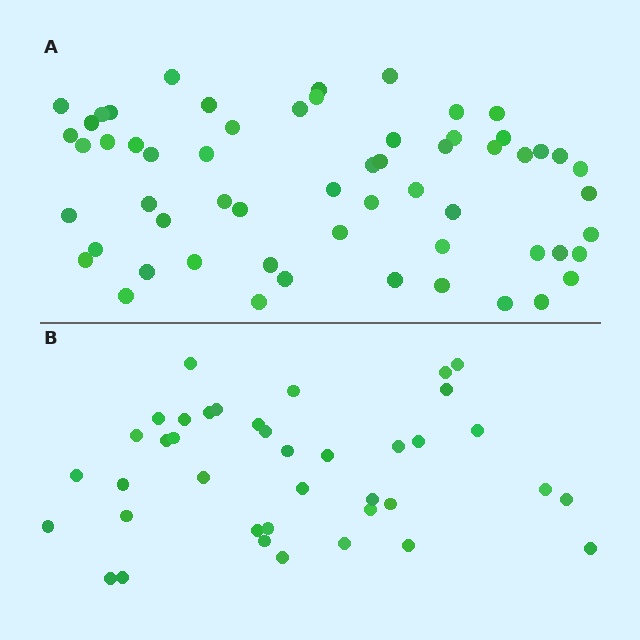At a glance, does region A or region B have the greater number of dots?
Region A (the top region) has more dots.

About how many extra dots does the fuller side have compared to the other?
Region A has approximately 20 more dots than region B.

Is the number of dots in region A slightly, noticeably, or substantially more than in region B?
Region A has substantially more. The ratio is roughly 1.5 to 1.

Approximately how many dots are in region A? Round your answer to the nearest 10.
About 60 dots. (The exact count is 59, which rounds to 60.)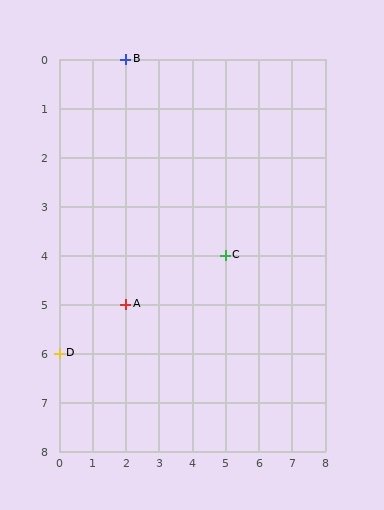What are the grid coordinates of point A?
Point A is at grid coordinates (2, 5).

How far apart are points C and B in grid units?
Points C and B are 3 columns and 4 rows apart (about 5.0 grid units diagonally).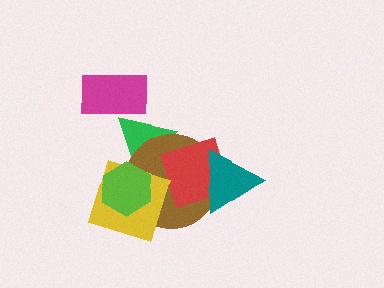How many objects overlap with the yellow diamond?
4 objects overlap with the yellow diamond.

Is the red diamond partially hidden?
Yes, it is partially covered by another shape.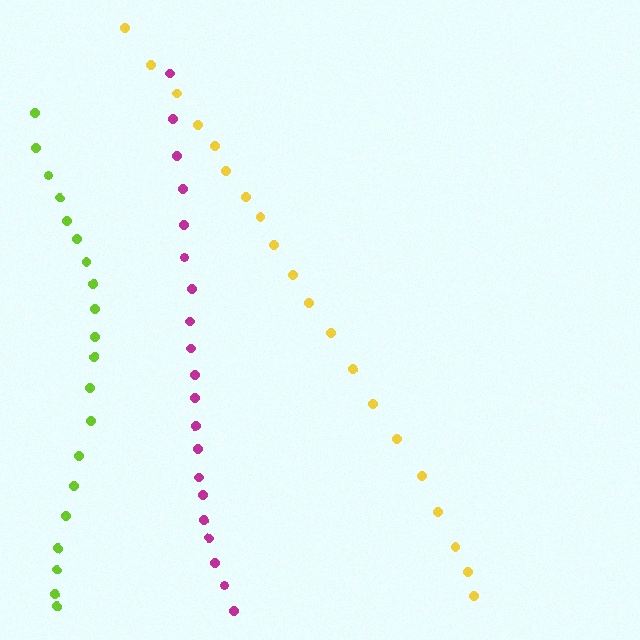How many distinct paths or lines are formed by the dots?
There are 3 distinct paths.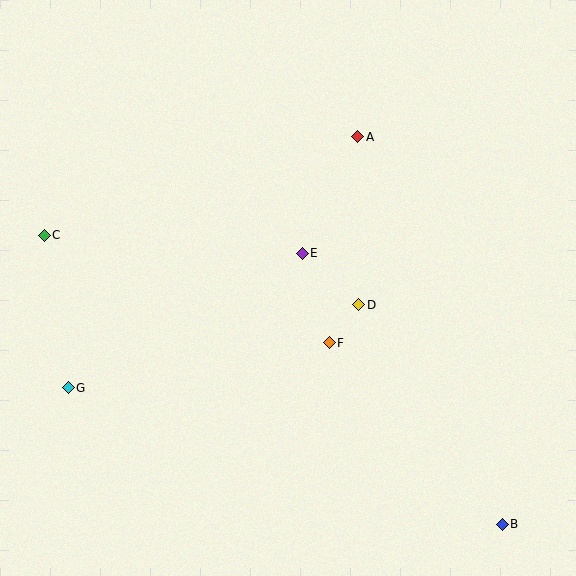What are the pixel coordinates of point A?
Point A is at (358, 137).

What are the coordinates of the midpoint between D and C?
The midpoint between D and C is at (201, 270).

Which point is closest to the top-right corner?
Point A is closest to the top-right corner.